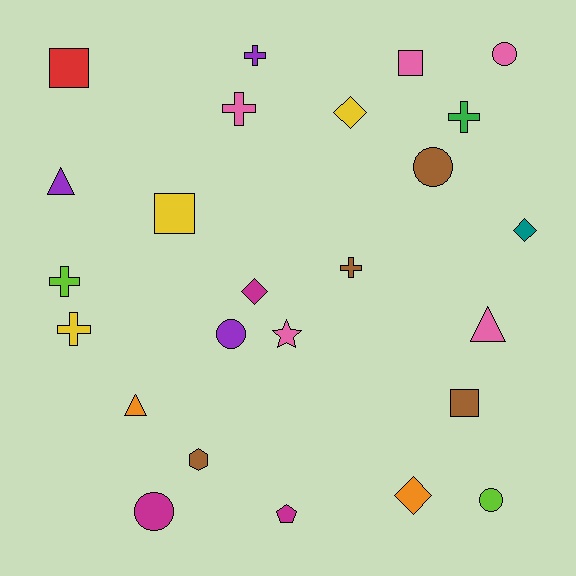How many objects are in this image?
There are 25 objects.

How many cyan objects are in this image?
There are no cyan objects.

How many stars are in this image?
There is 1 star.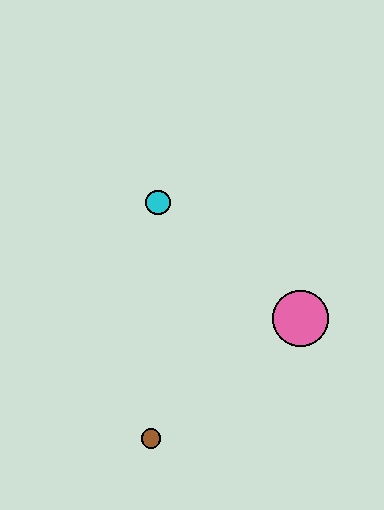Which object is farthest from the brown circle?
The cyan circle is farthest from the brown circle.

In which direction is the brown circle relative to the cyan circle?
The brown circle is below the cyan circle.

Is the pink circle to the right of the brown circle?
Yes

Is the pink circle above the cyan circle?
No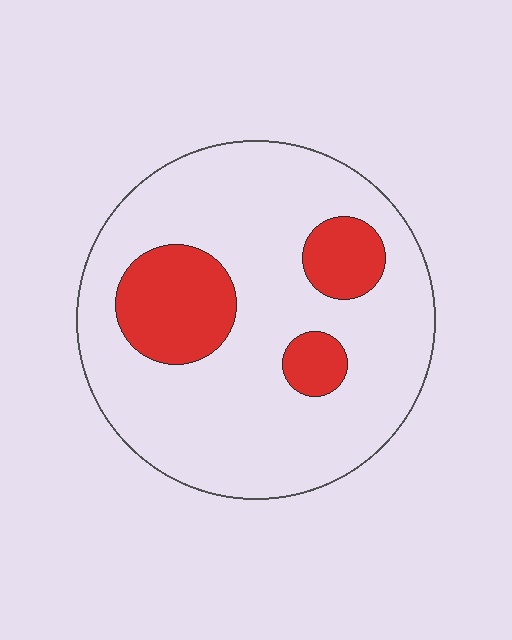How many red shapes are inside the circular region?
3.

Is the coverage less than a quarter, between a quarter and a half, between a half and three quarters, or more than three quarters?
Less than a quarter.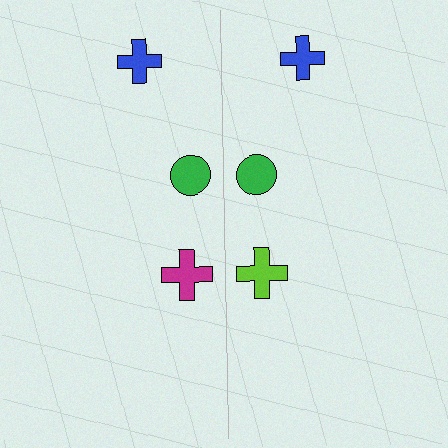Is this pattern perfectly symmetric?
No, the pattern is not perfectly symmetric. The lime cross on the right side breaks the symmetry — its mirror counterpart is magenta.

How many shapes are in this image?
There are 6 shapes in this image.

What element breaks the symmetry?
The lime cross on the right side breaks the symmetry — its mirror counterpart is magenta.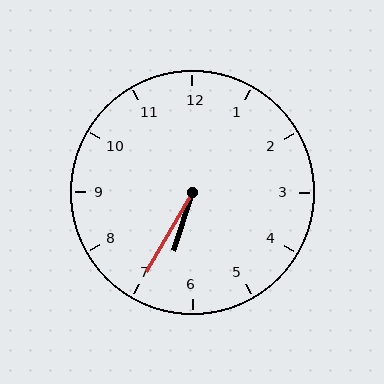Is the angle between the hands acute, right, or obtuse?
It is acute.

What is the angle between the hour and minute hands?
Approximately 12 degrees.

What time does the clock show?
6:35.